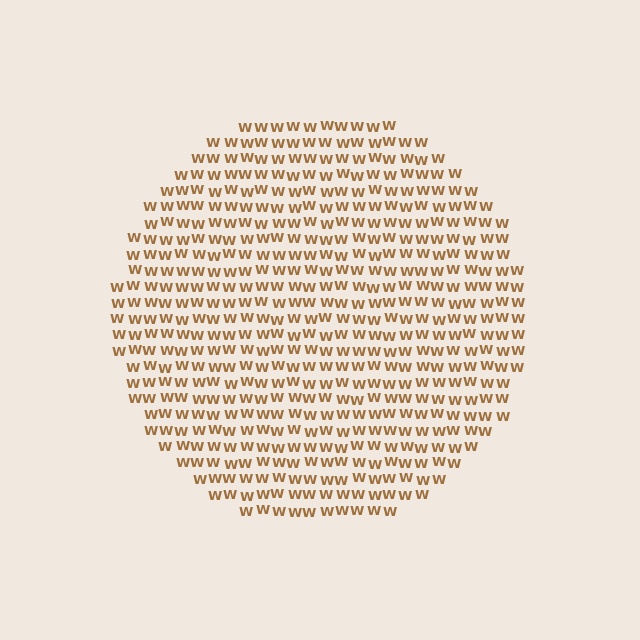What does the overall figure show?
The overall figure shows a circle.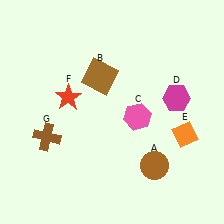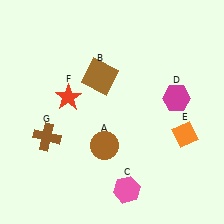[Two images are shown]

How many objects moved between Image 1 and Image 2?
2 objects moved between the two images.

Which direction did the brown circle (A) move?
The brown circle (A) moved left.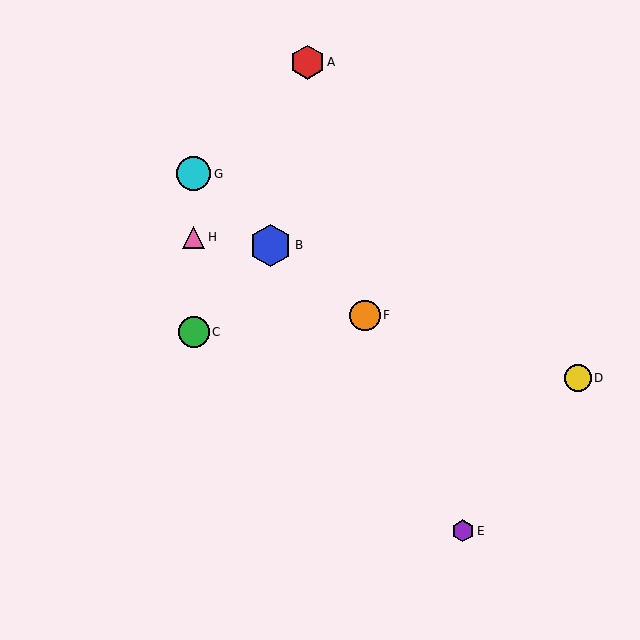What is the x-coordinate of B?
Object B is at x≈270.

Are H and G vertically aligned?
Yes, both are at x≈194.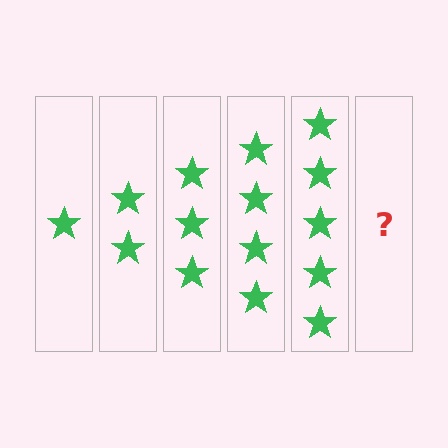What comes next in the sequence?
The next element should be 6 stars.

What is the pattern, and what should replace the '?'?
The pattern is that each step adds one more star. The '?' should be 6 stars.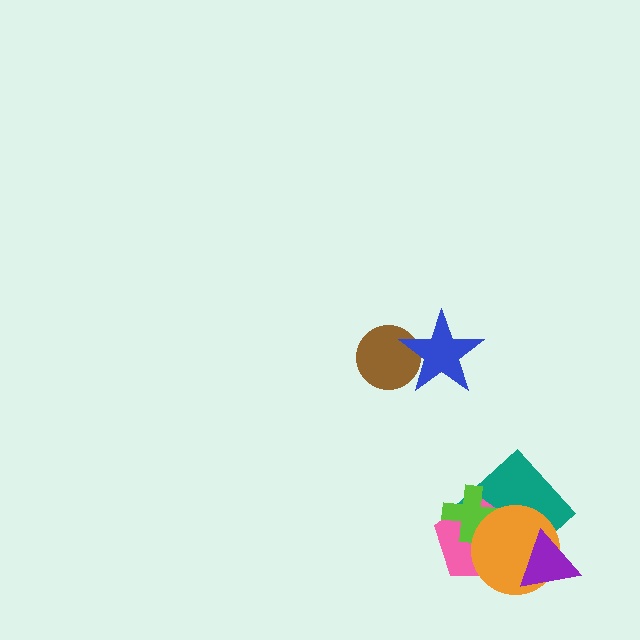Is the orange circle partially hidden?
Yes, it is partially covered by another shape.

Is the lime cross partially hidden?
Yes, it is partially covered by another shape.